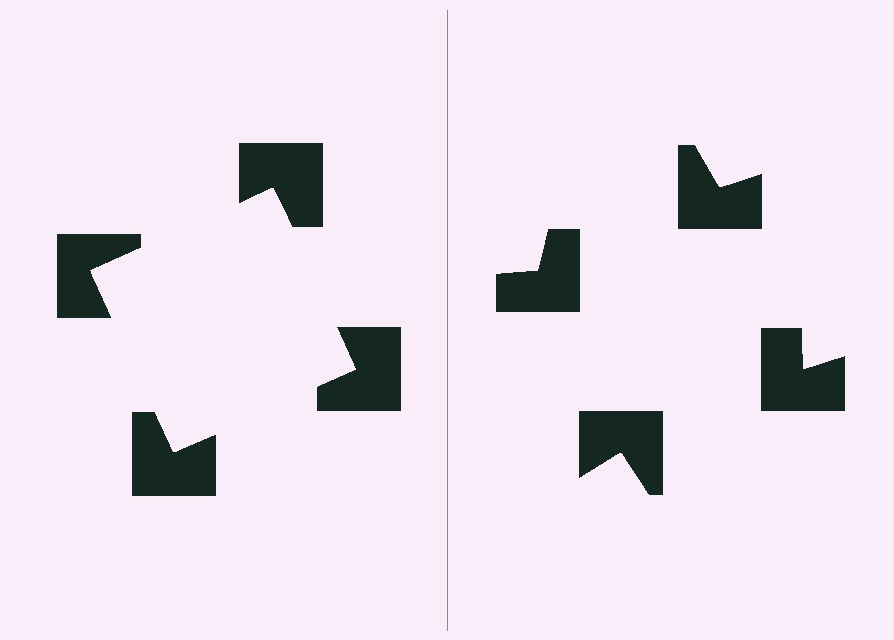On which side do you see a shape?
An illusory square appears on the left side. On the right side the wedge cuts are rotated, so no coherent shape forms.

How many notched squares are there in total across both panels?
8 — 4 on each side.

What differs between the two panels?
The notched squares are positioned identically on both sides; only the wedge orientations differ. On the left they align to a square; on the right they are misaligned.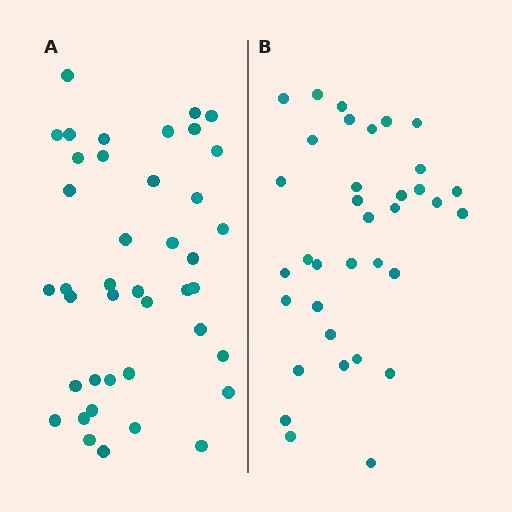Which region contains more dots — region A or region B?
Region A (the left region) has more dots.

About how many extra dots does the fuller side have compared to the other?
Region A has about 6 more dots than region B.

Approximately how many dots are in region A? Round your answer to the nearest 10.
About 40 dots. (The exact count is 41, which rounds to 40.)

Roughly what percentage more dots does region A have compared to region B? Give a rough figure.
About 15% more.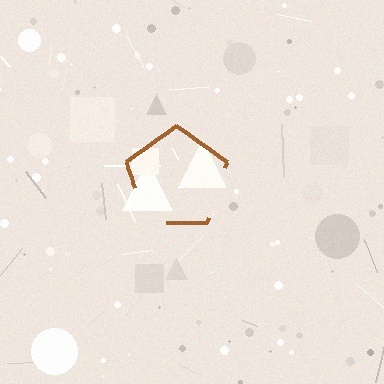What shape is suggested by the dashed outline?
The dashed outline suggests a pentagon.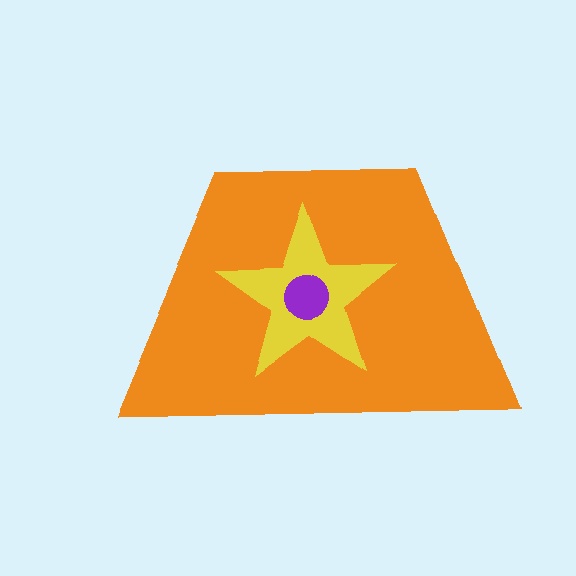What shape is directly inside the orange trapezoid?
The yellow star.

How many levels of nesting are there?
3.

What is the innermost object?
The purple circle.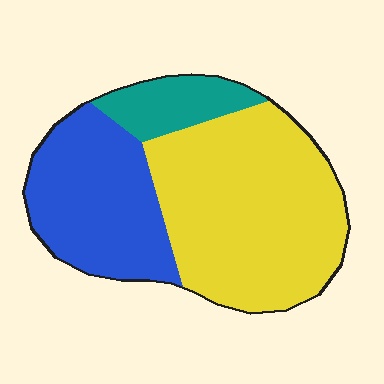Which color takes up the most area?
Yellow, at roughly 55%.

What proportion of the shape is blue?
Blue covers 33% of the shape.